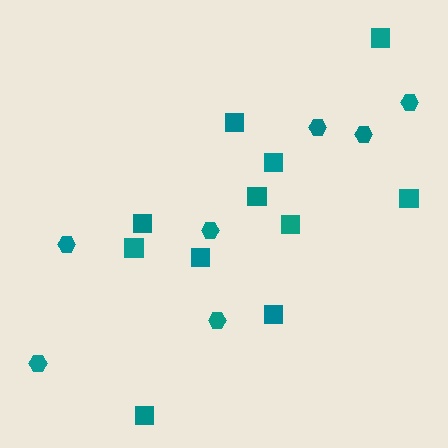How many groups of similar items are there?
There are 2 groups: one group of hexagons (7) and one group of squares (11).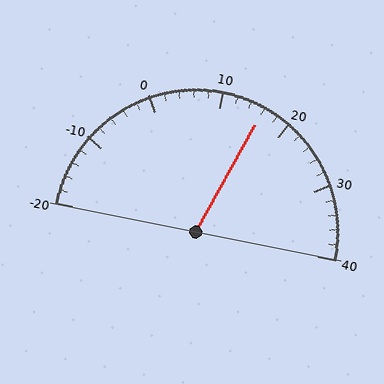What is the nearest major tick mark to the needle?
The nearest major tick mark is 20.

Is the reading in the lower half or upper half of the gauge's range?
The reading is in the upper half of the range (-20 to 40).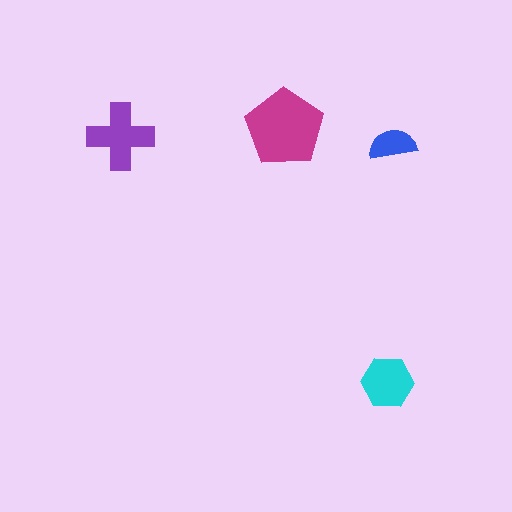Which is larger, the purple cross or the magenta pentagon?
The magenta pentagon.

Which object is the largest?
The magenta pentagon.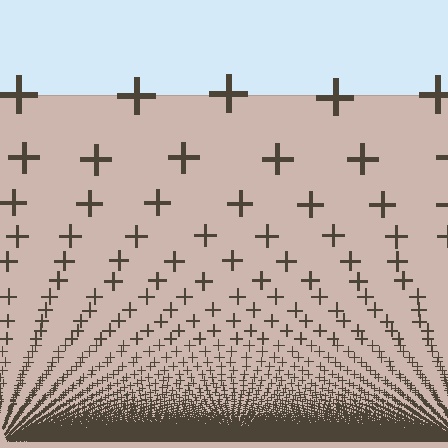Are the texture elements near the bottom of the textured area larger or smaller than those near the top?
Smaller. The gradient is inverted — elements near the bottom are smaller and denser.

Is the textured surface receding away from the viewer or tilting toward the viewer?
The surface appears to tilt toward the viewer. Texture elements get larger and sparser toward the top.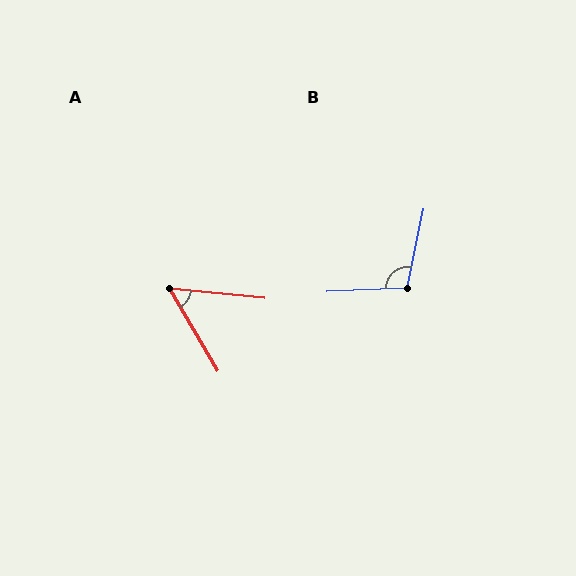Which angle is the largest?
B, at approximately 104 degrees.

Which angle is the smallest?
A, at approximately 54 degrees.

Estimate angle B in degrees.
Approximately 104 degrees.